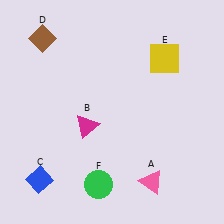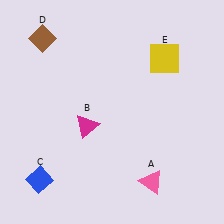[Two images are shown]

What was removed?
The green circle (F) was removed in Image 2.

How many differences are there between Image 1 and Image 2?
There is 1 difference between the two images.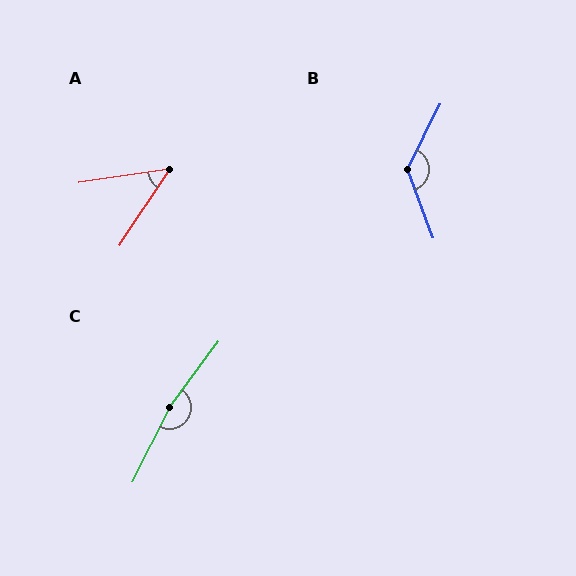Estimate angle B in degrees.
Approximately 133 degrees.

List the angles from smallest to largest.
A (48°), B (133°), C (170°).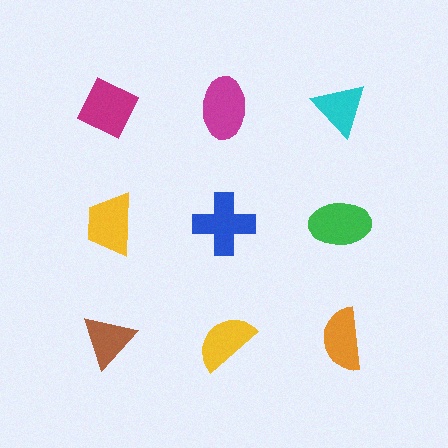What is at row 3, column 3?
An orange semicircle.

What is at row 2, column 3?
A green ellipse.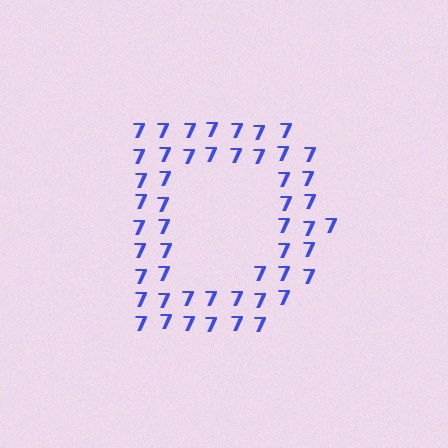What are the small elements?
The small elements are digit 7's.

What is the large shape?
The large shape is the letter D.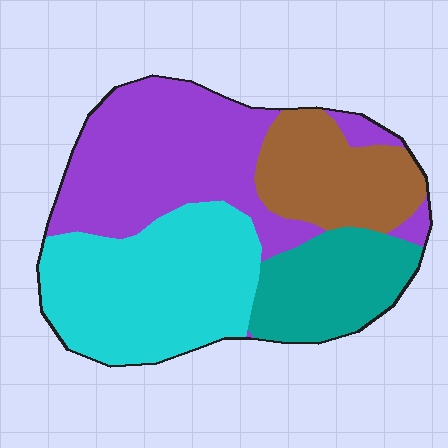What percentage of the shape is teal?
Teal takes up about one sixth (1/6) of the shape.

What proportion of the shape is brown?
Brown takes up about one sixth (1/6) of the shape.